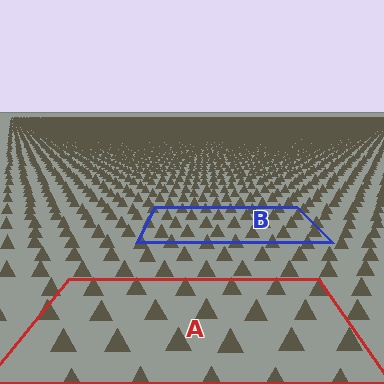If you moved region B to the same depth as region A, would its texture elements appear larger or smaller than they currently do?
They would appear larger. At a closer depth, the same texture elements are projected at a bigger on-screen size.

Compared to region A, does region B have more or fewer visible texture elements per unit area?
Region B has more texture elements per unit area — they are packed more densely because it is farther away.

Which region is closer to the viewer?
Region A is closer. The texture elements there are larger and more spread out.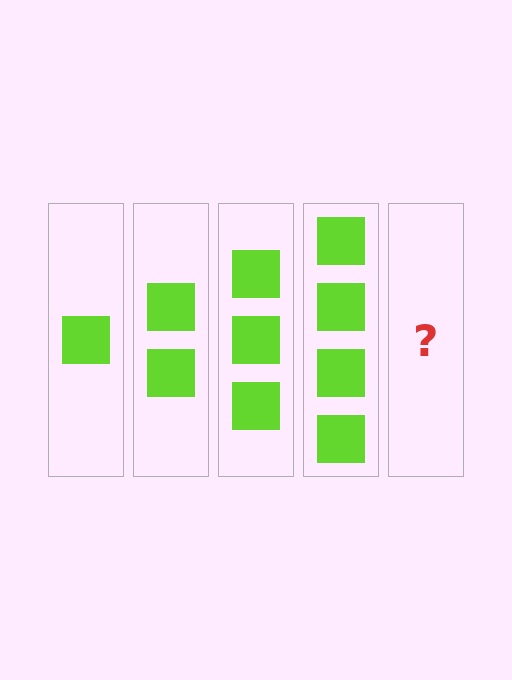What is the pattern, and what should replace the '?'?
The pattern is that each step adds one more square. The '?' should be 5 squares.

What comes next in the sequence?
The next element should be 5 squares.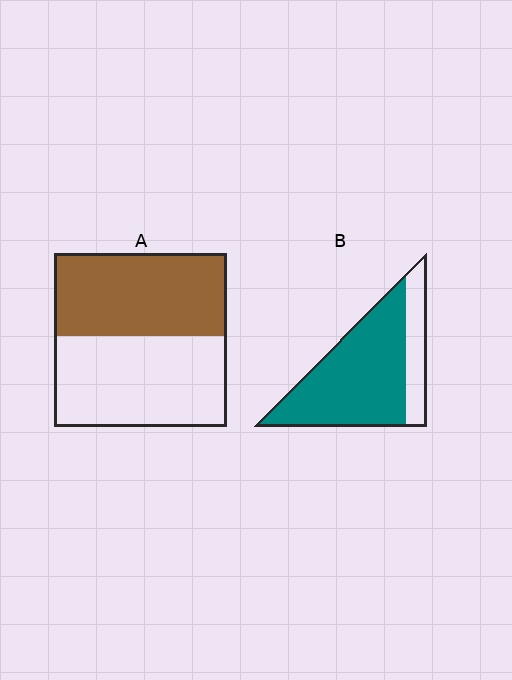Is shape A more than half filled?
Roughly half.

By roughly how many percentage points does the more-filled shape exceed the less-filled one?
By roughly 30 percentage points (B over A).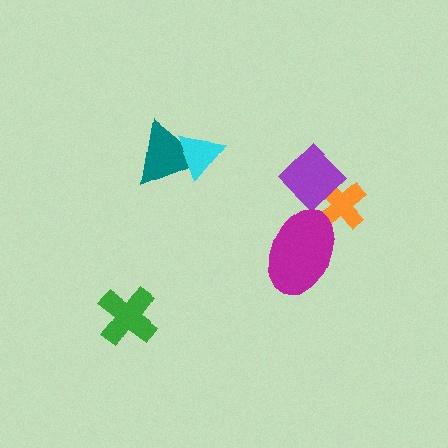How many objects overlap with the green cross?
0 objects overlap with the green cross.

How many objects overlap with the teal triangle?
1 object overlaps with the teal triangle.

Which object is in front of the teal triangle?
The cyan triangle is in front of the teal triangle.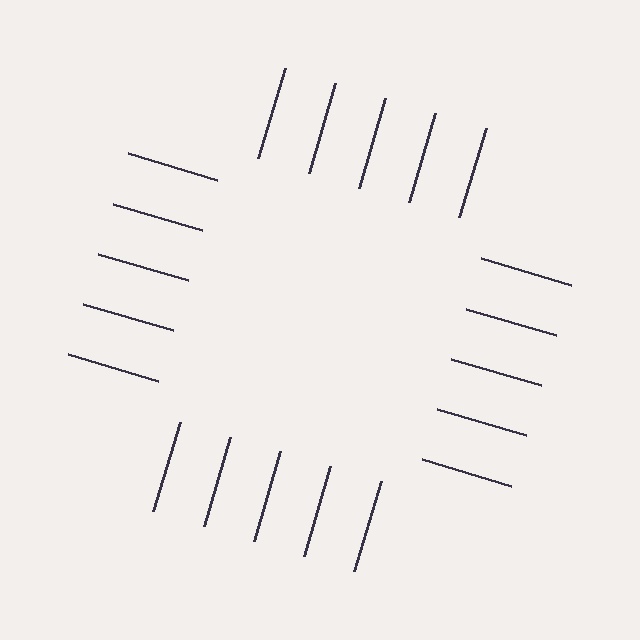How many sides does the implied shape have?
4 sides — the line-ends trace a square.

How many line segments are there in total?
20 — 5 along each of the 4 edges.